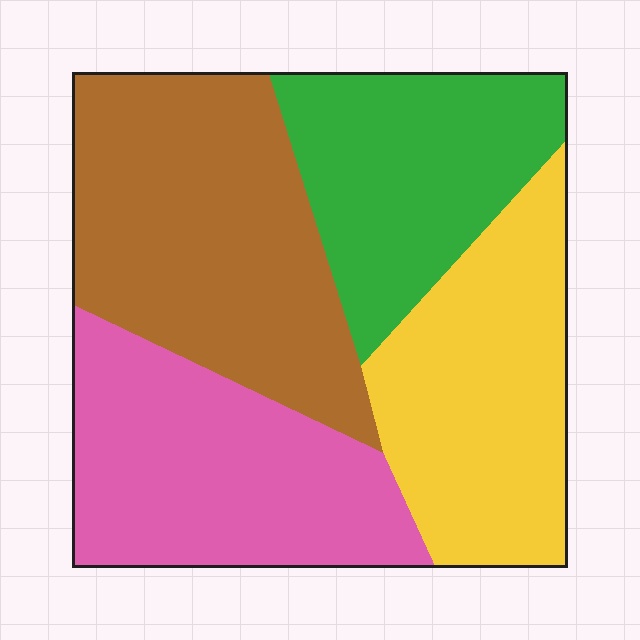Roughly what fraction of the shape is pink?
Pink covers around 25% of the shape.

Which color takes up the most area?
Brown, at roughly 30%.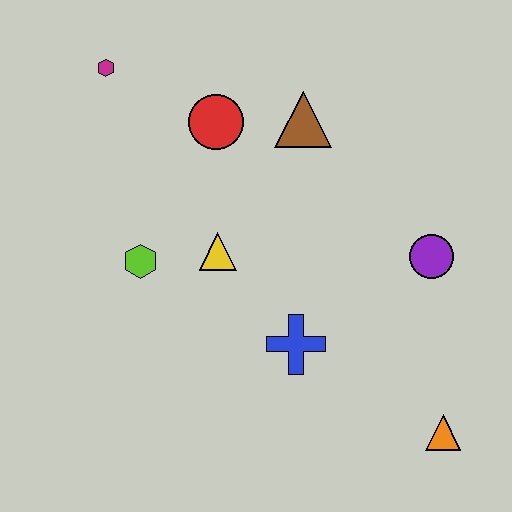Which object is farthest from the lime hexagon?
The orange triangle is farthest from the lime hexagon.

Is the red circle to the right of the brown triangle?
No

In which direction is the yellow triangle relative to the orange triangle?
The yellow triangle is to the left of the orange triangle.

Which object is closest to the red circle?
The brown triangle is closest to the red circle.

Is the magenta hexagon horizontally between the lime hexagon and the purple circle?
No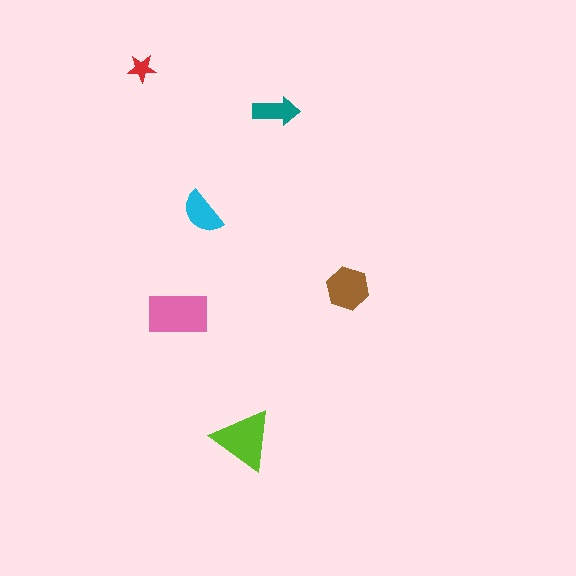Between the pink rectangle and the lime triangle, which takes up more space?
The pink rectangle.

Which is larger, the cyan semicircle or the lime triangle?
The lime triangle.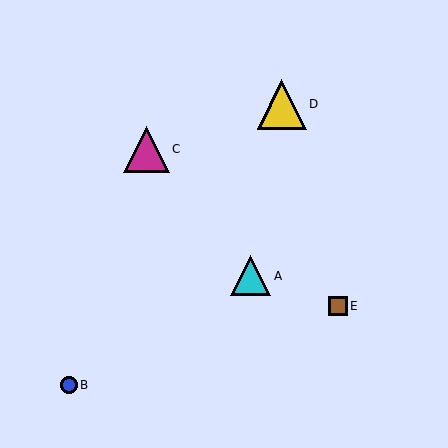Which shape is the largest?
The yellow triangle (labeled D) is the largest.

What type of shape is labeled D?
Shape D is a yellow triangle.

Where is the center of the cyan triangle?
The center of the cyan triangle is at (251, 276).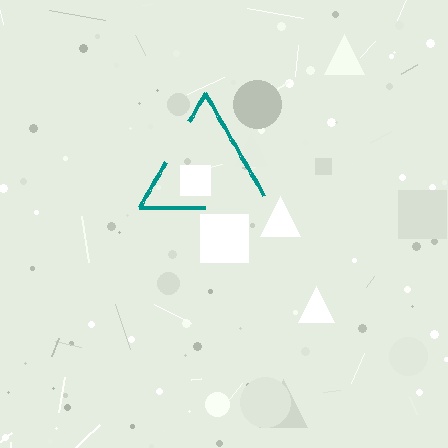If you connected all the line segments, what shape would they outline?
They would outline a triangle.